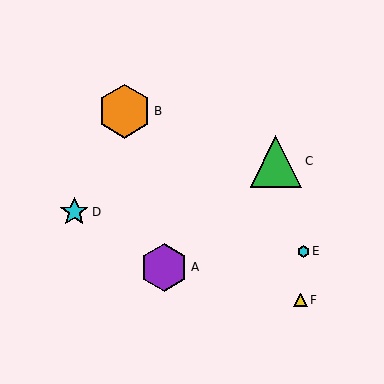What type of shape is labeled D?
Shape D is a cyan star.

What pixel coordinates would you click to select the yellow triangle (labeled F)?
Click at (300, 300) to select the yellow triangle F.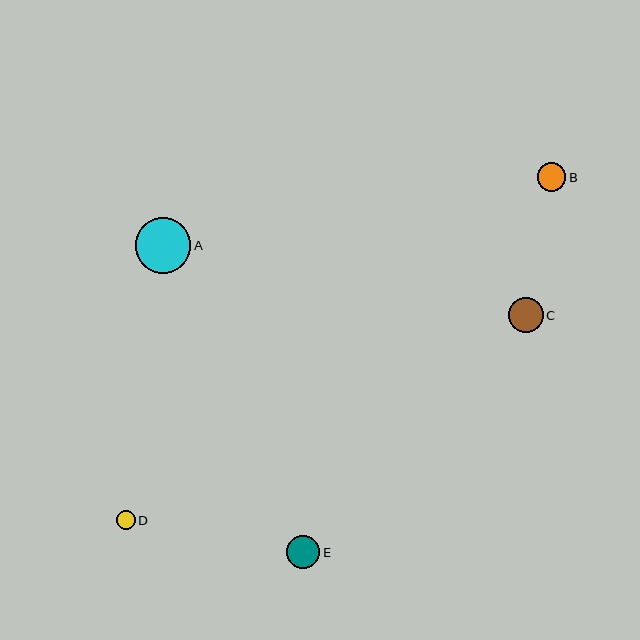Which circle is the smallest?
Circle D is the smallest with a size of approximately 19 pixels.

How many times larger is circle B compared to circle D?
Circle B is approximately 1.5 times the size of circle D.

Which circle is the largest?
Circle A is the largest with a size of approximately 56 pixels.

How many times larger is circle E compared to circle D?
Circle E is approximately 1.8 times the size of circle D.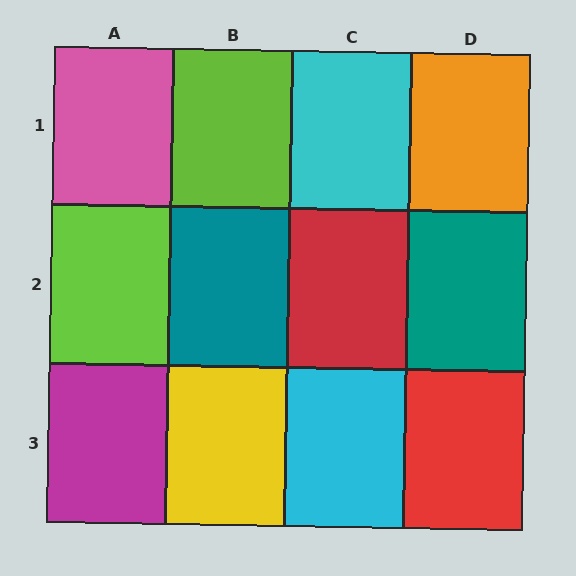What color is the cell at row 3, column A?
Magenta.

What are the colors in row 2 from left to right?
Lime, teal, red, teal.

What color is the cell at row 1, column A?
Pink.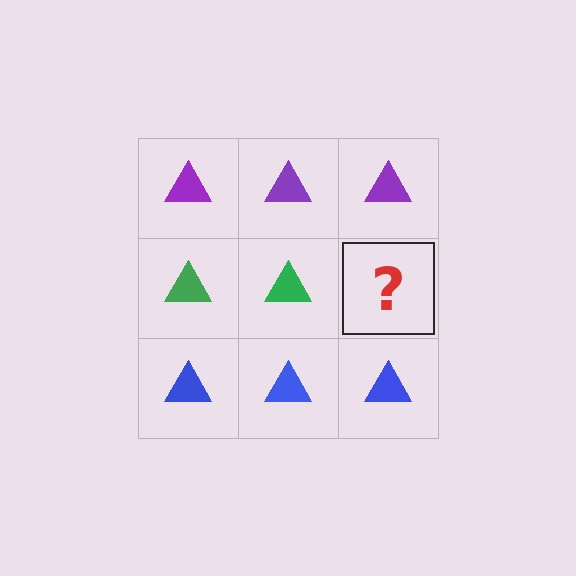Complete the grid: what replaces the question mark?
The question mark should be replaced with a green triangle.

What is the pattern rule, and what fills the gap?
The rule is that each row has a consistent color. The gap should be filled with a green triangle.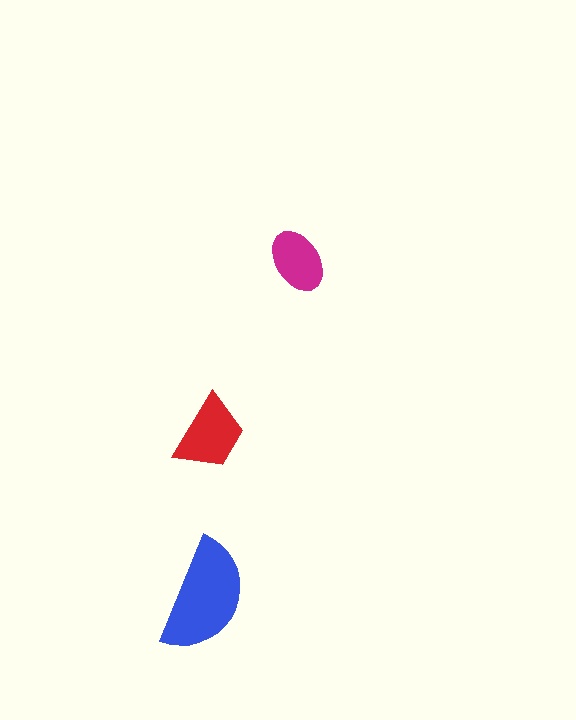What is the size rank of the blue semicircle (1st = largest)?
1st.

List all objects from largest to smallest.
The blue semicircle, the red trapezoid, the magenta ellipse.